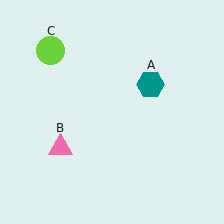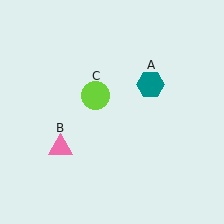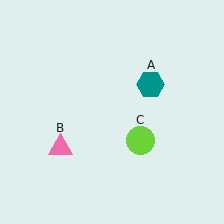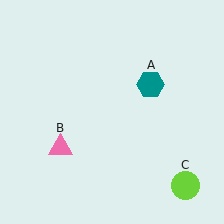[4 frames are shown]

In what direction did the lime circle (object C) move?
The lime circle (object C) moved down and to the right.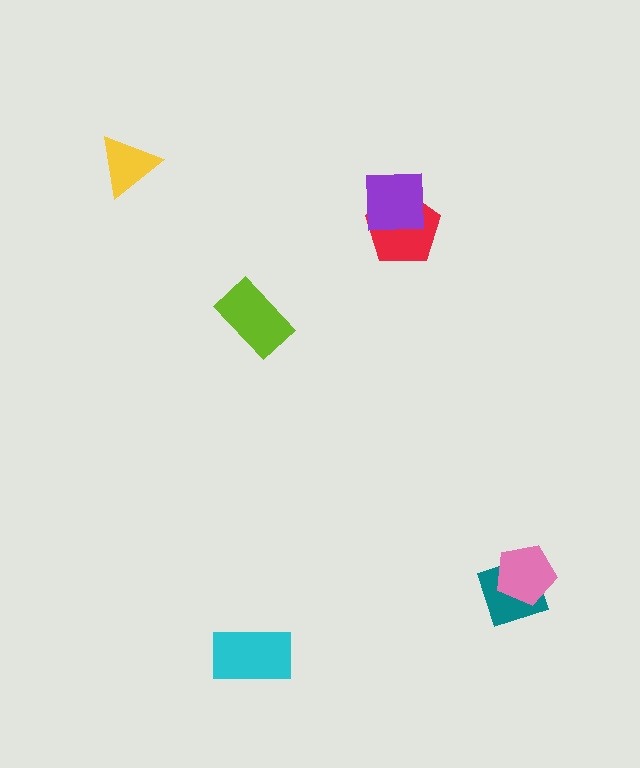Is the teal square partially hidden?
Yes, it is partially covered by another shape.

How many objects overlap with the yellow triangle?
0 objects overlap with the yellow triangle.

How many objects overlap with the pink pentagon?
1 object overlaps with the pink pentagon.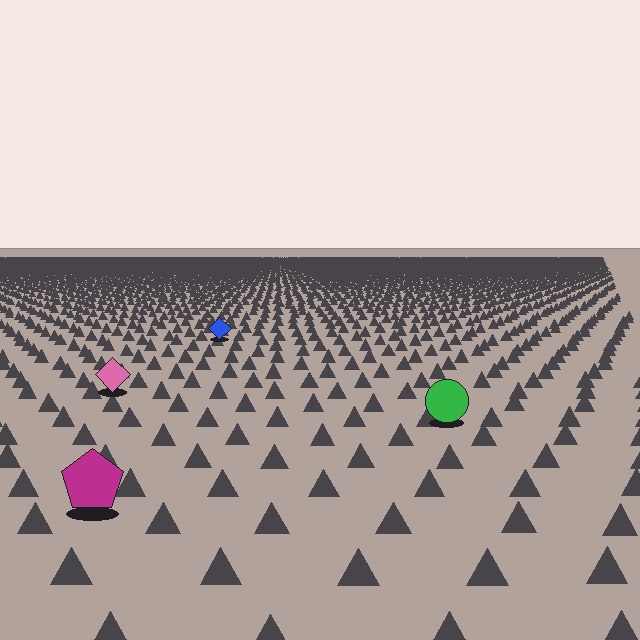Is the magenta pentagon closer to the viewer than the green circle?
Yes. The magenta pentagon is closer — you can tell from the texture gradient: the ground texture is coarser near it.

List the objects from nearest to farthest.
From nearest to farthest: the magenta pentagon, the green circle, the pink diamond, the blue diamond.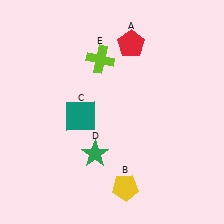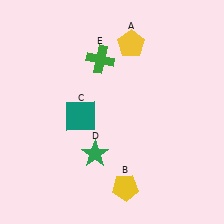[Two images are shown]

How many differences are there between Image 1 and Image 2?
There are 2 differences between the two images.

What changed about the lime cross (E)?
In Image 1, E is lime. In Image 2, it changed to green.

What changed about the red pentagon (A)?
In Image 1, A is red. In Image 2, it changed to yellow.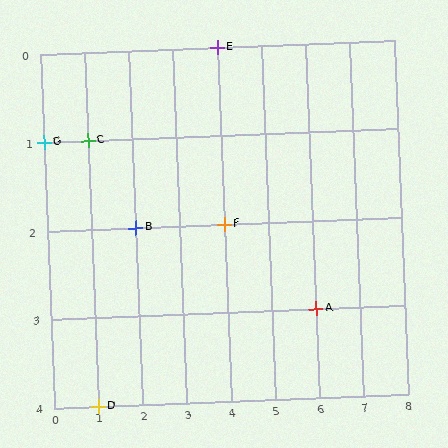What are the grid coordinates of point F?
Point F is at grid coordinates (4, 2).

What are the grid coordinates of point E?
Point E is at grid coordinates (4, 0).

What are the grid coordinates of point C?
Point C is at grid coordinates (1, 1).